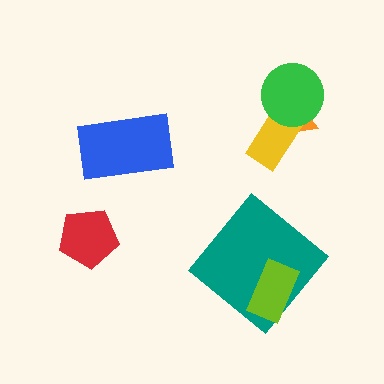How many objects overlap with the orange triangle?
2 objects overlap with the orange triangle.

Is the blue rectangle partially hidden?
No, no other shape covers it.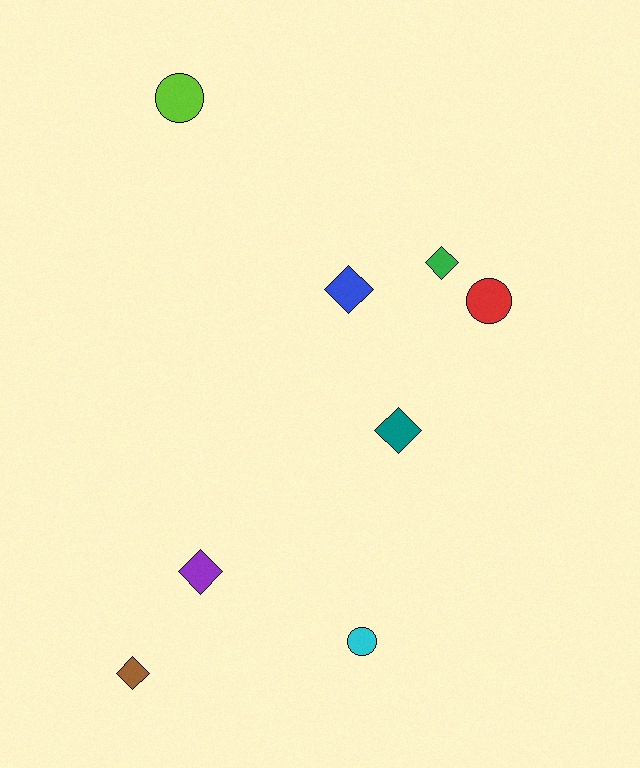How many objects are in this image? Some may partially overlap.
There are 8 objects.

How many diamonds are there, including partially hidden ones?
There are 5 diamonds.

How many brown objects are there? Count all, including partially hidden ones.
There is 1 brown object.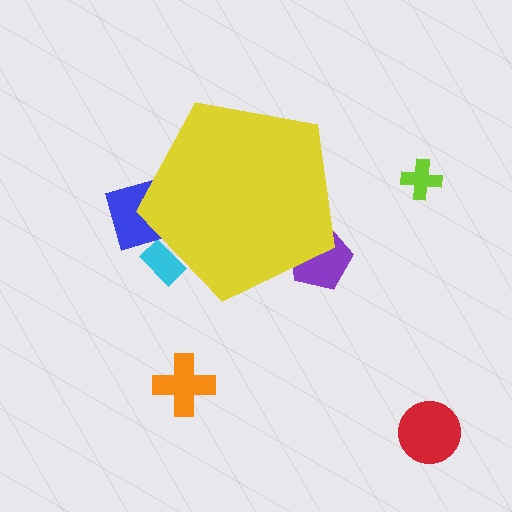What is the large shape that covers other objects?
A yellow pentagon.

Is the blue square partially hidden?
Yes, the blue square is partially hidden behind the yellow pentagon.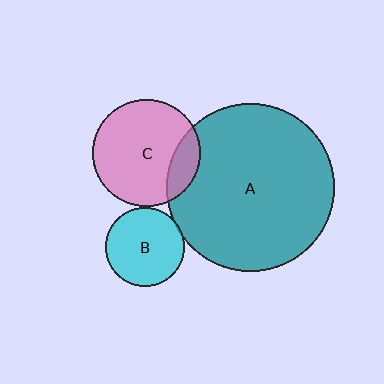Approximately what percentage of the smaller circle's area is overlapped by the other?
Approximately 15%.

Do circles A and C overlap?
Yes.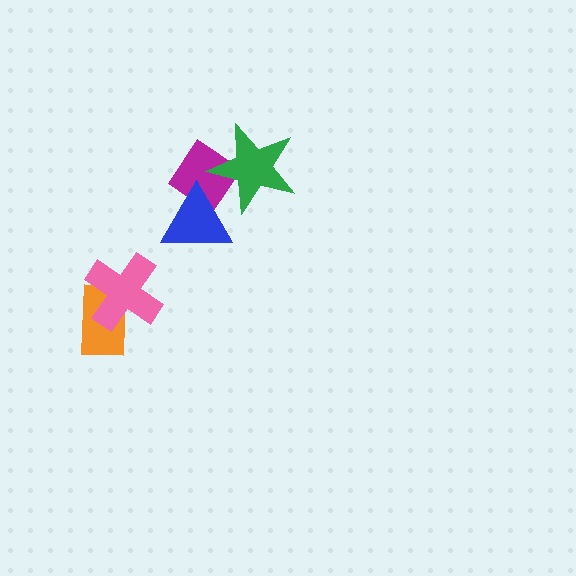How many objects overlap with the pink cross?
1 object overlaps with the pink cross.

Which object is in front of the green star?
The blue triangle is in front of the green star.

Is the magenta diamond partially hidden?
Yes, it is partially covered by another shape.